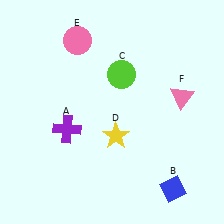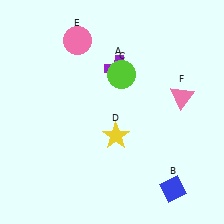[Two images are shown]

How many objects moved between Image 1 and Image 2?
1 object moved between the two images.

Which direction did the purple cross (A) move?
The purple cross (A) moved up.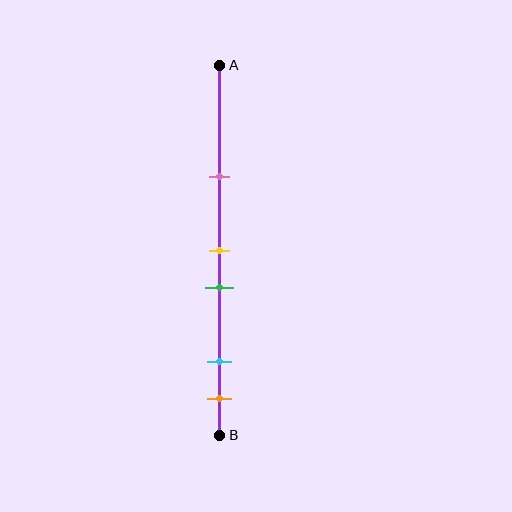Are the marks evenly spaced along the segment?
No, the marks are not evenly spaced.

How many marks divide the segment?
There are 5 marks dividing the segment.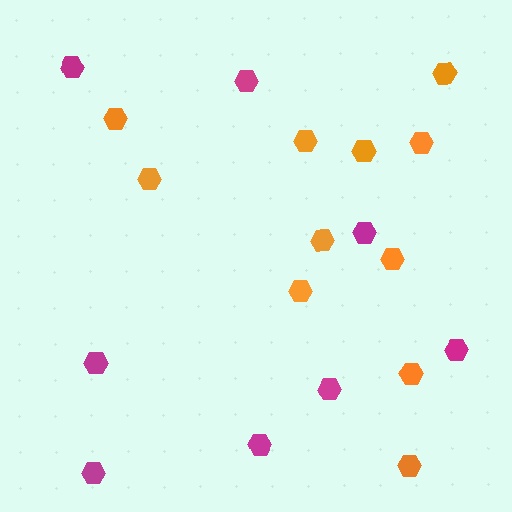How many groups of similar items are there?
There are 2 groups: one group of orange hexagons (11) and one group of magenta hexagons (8).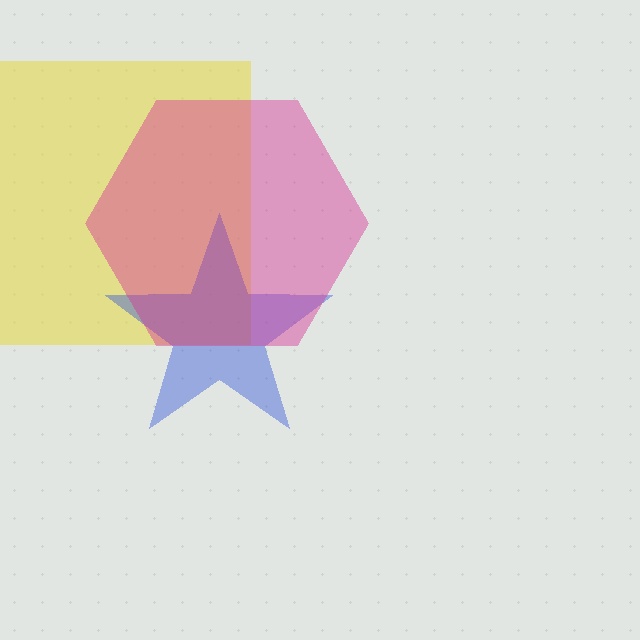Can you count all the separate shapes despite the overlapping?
Yes, there are 3 separate shapes.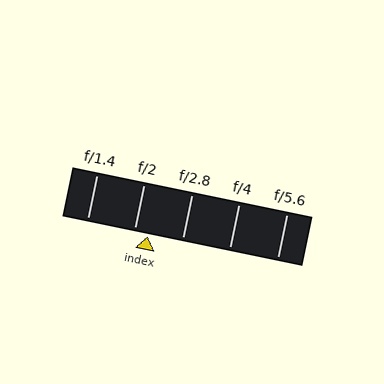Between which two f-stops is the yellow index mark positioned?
The index mark is between f/2 and f/2.8.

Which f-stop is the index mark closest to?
The index mark is closest to f/2.